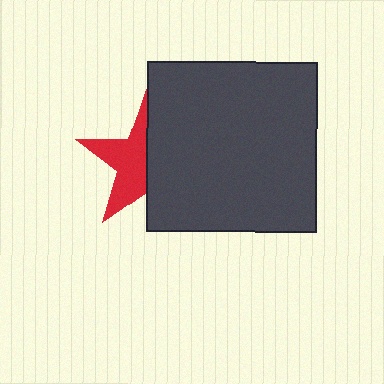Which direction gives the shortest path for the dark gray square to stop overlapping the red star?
Moving right gives the shortest separation.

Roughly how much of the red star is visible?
About half of it is visible (roughly 50%).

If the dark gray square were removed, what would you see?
You would see the complete red star.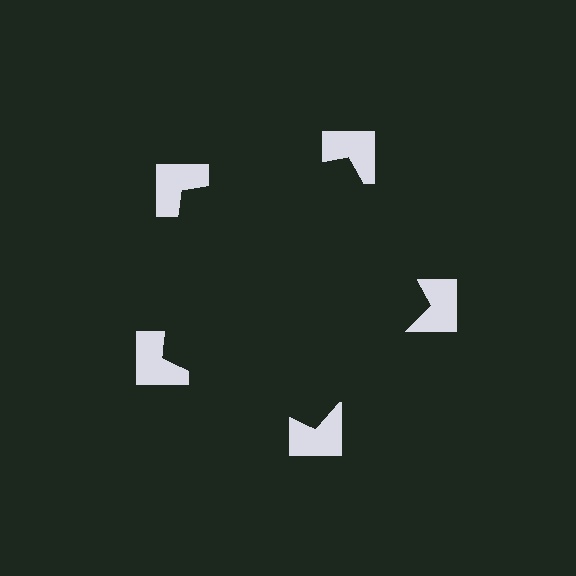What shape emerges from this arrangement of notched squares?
An illusory pentagon — its edges are inferred from the aligned wedge cuts in the notched squares, not physically drawn.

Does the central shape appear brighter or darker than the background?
It typically appears slightly darker than the background, even though no actual brightness change is drawn.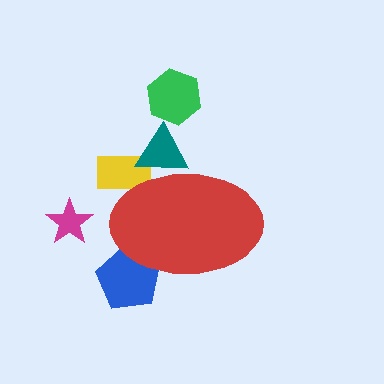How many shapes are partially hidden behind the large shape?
3 shapes are partially hidden.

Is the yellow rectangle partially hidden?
Yes, the yellow rectangle is partially hidden behind the red ellipse.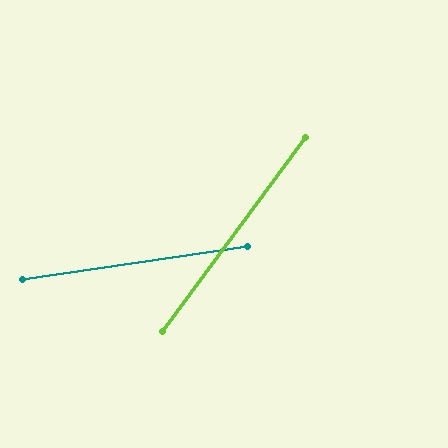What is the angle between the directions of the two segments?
Approximately 45 degrees.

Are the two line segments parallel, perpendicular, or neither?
Neither parallel nor perpendicular — they differ by about 45°.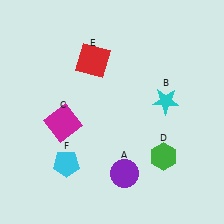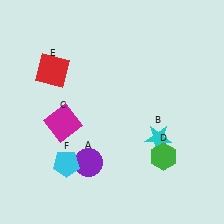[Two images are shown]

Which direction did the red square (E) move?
The red square (E) moved left.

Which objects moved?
The objects that moved are: the purple circle (A), the cyan star (B), the red square (E).